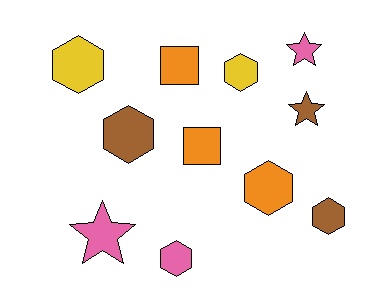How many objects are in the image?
There are 11 objects.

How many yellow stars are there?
There are no yellow stars.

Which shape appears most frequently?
Hexagon, with 6 objects.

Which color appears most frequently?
Brown, with 3 objects.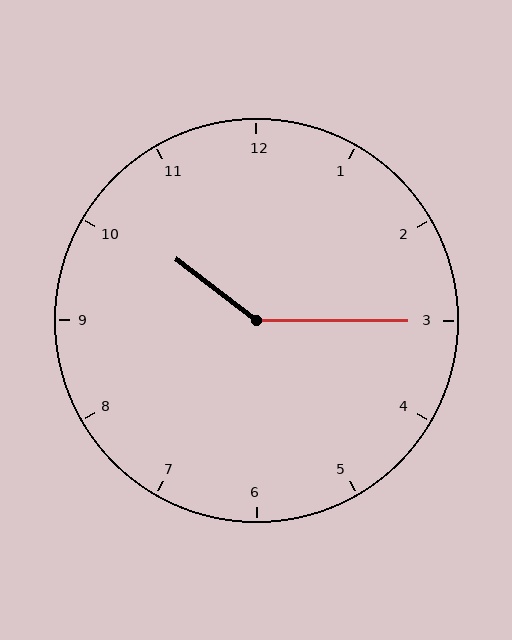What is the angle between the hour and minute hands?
Approximately 142 degrees.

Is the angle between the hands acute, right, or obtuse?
It is obtuse.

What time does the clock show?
10:15.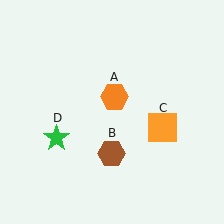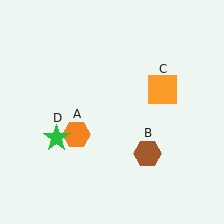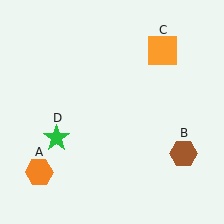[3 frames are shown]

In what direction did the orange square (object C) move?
The orange square (object C) moved up.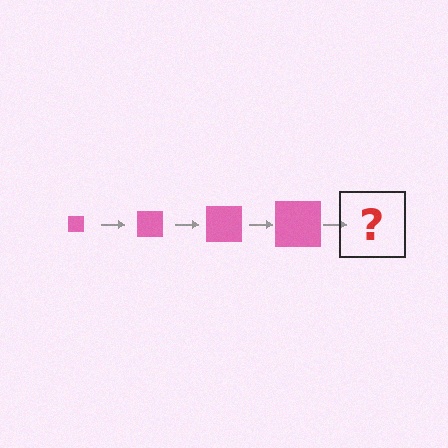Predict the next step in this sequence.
The next step is a pink square, larger than the previous one.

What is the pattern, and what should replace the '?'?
The pattern is that the square gets progressively larger each step. The '?' should be a pink square, larger than the previous one.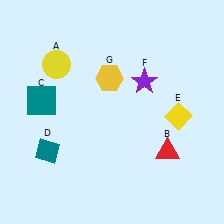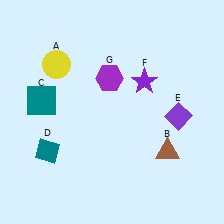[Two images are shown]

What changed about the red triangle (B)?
In Image 1, B is red. In Image 2, it changed to brown.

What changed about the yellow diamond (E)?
In Image 1, E is yellow. In Image 2, it changed to purple.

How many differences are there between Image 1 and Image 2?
There are 3 differences between the two images.